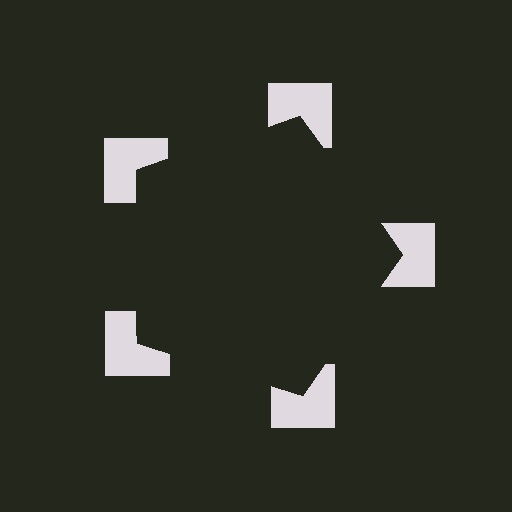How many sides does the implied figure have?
5 sides.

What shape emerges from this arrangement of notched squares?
An illusory pentagon — its edges are inferred from the aligned wedge cuts in the notched squares, not physically drawn.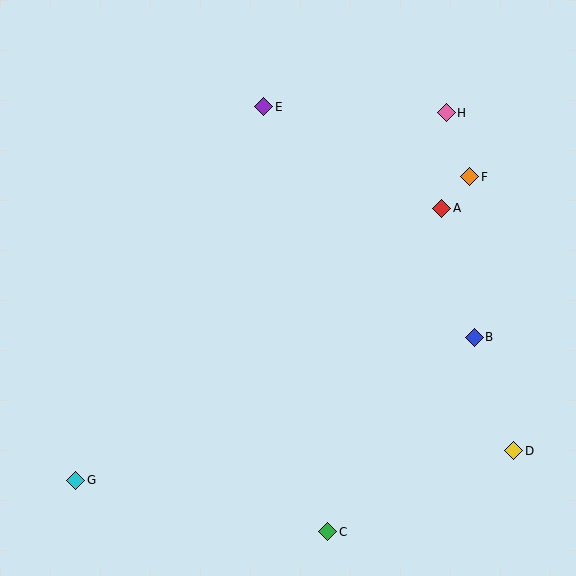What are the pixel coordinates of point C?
Point C is at (328, 532).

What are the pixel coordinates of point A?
Point A is at (442, 208).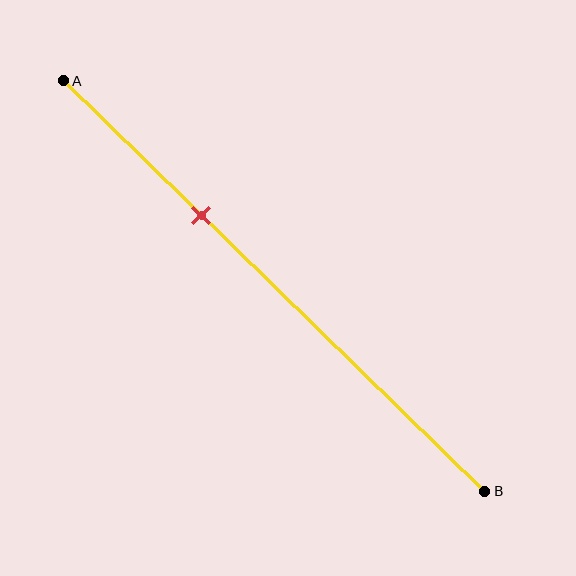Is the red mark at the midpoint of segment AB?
No, the mark is at about 35% from A, not at the 50% midpoint.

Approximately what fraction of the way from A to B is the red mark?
The red mark is approximately 35% of the way from A to B.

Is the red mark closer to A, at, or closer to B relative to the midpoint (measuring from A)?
The red mark is closer to point A than the midpoint of segment AB.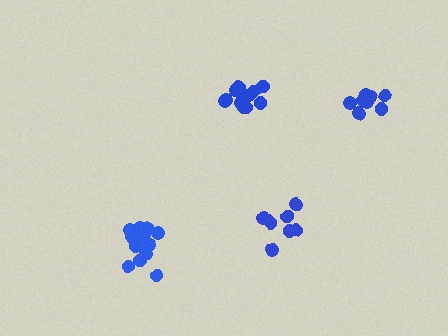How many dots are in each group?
Group 1: 8 dots, Group 2: 14 dots, Group 3: 8 dots, Group 4: 12 dots (42 total).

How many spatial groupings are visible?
There are 4 spatial groupings.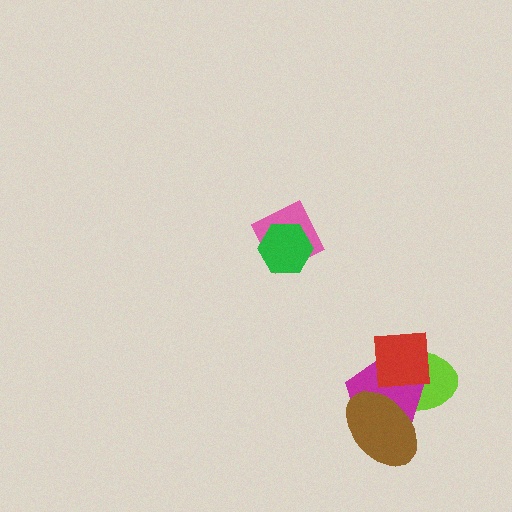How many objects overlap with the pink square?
1 object overlaps with the pink square.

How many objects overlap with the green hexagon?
1 object overlaps with the green hexagon.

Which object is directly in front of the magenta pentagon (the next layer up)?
The red square is directly in front of the magenta pentagon.